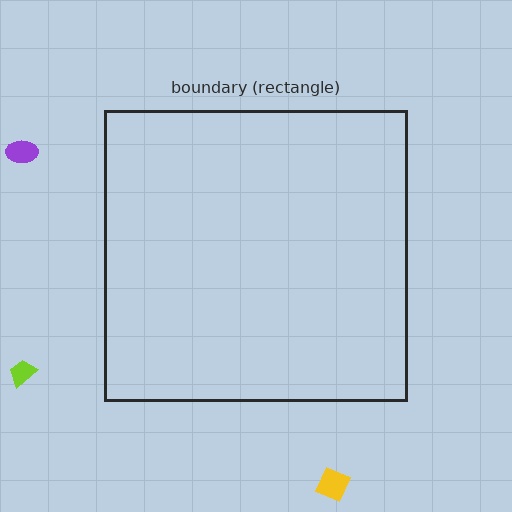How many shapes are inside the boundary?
0 inside, 3 outside.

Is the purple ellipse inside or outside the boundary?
Outside.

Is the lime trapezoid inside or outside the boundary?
Outside.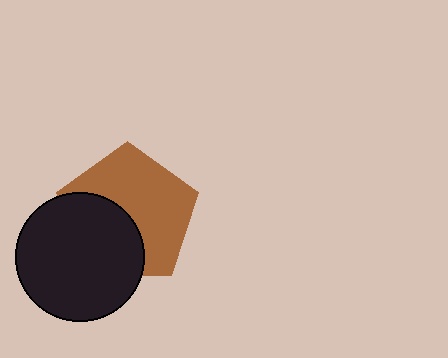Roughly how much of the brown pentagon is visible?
About half of it is visible (roughly 60%).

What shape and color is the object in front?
The object in front is a black circle.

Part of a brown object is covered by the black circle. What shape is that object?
It is a pentagon.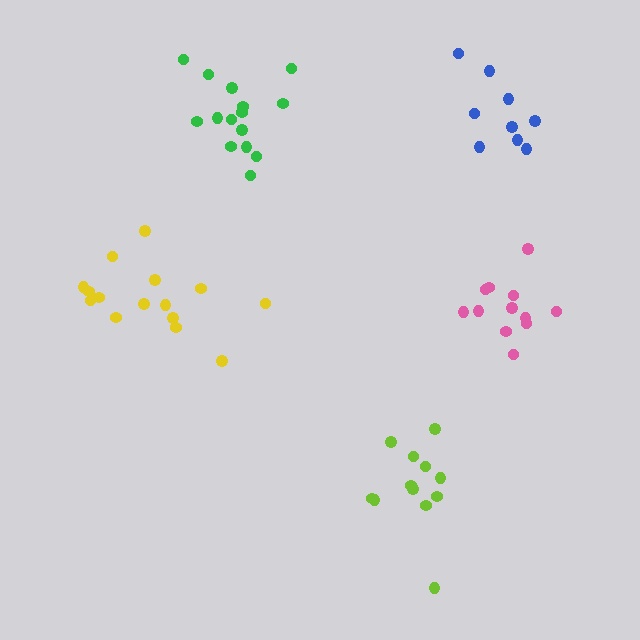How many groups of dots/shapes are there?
There are 5 groups.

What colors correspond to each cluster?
The clusters are colored: lime, pink, yellow, green, blue.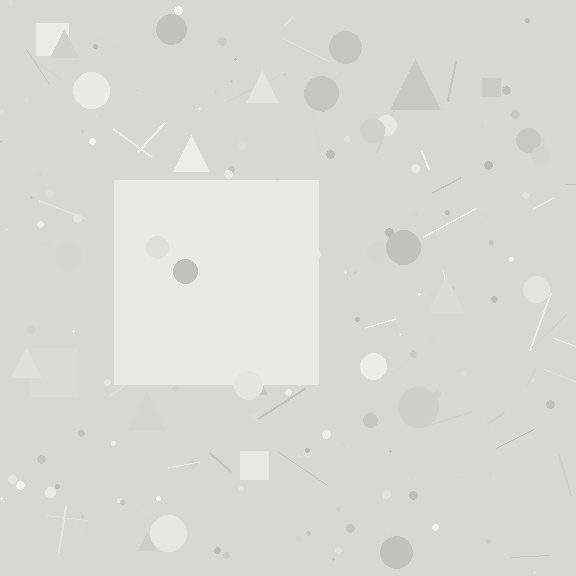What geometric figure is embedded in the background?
A square is embedded in the background.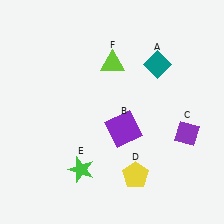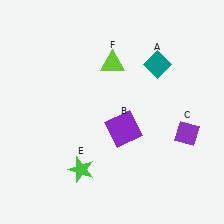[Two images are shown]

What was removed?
The yellow pentagon (D) was removed in Image 2.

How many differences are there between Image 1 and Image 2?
There is 1 difference between the two images.